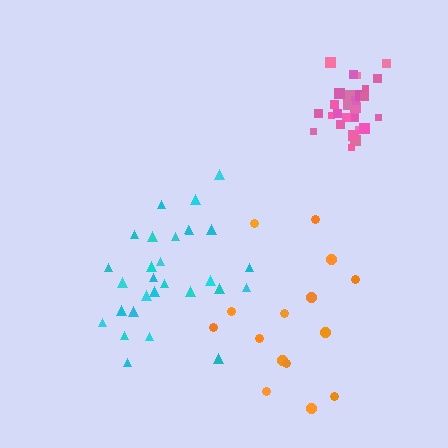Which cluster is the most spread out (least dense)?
Orange.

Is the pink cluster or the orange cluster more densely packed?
Pink.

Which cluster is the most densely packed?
Pink.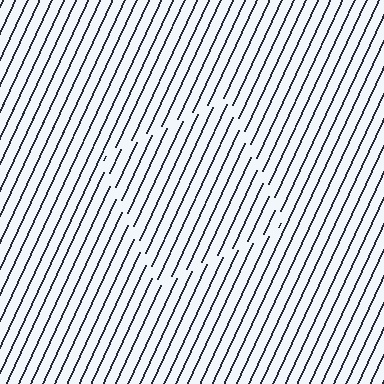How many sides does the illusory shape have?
4 sides — the line-ends trace a square.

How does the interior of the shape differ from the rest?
The interior of the shape contains the same grating, shifted by half a period — the contour is defined by the phase discontinuity where line-ends from the inner and outer gratings abut.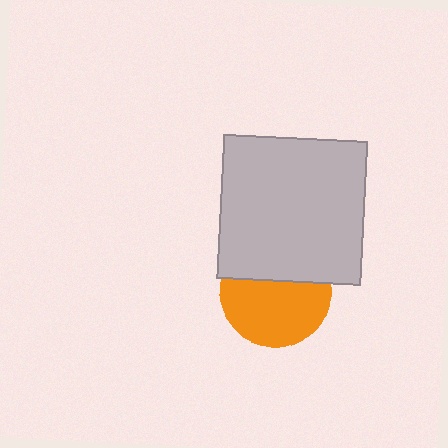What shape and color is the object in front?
The object in front is a light gray square.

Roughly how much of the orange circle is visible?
About half of it is visible (roughly 61%).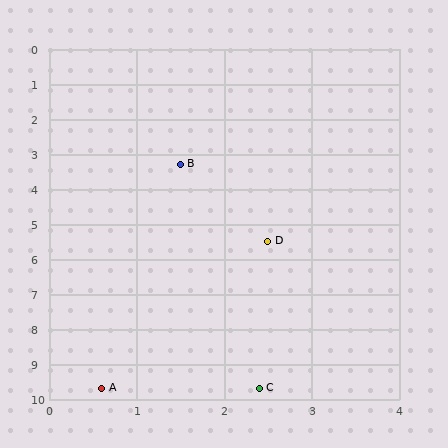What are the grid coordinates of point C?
Point C is at approximately (2.4, 9.7).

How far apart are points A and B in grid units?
Points A and B are about 6.5 grid units apart.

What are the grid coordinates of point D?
Point D is at approximately (2.5, 5.5).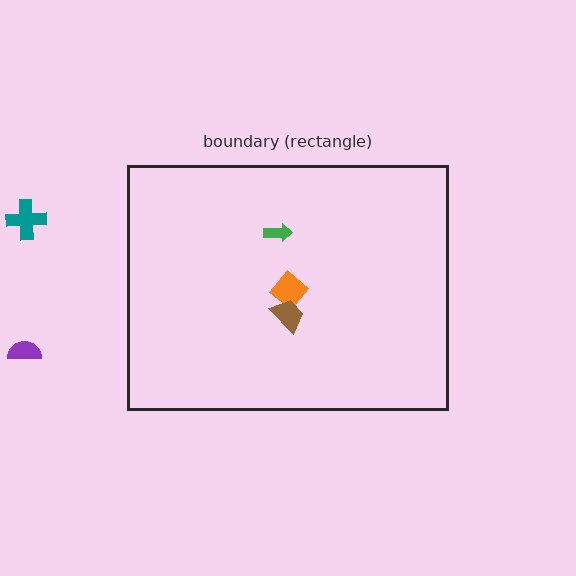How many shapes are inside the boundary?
3 inside, 2 outside.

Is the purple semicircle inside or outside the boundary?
Outside.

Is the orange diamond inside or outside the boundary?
Inside.